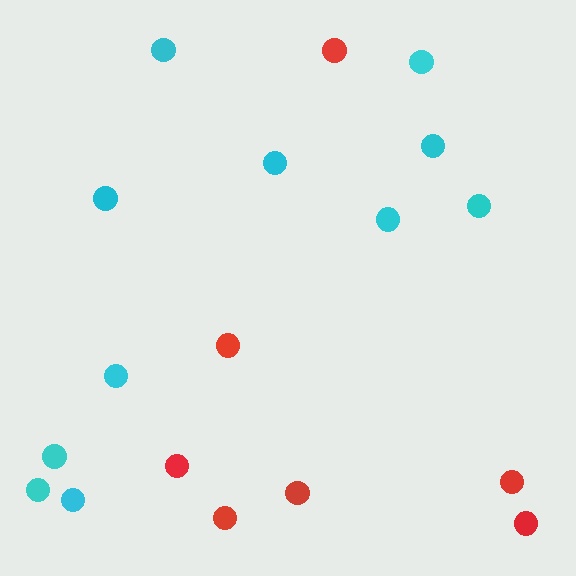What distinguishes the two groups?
There are 2 groups: one group of red circles (7) and one group of cyan circles (11).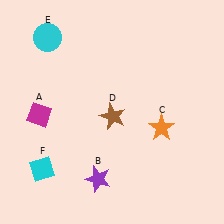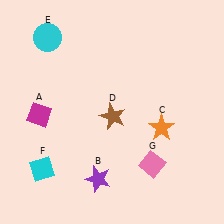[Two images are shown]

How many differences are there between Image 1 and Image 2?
There is 1 difference between the two images.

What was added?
A pink diamond (G) was added in Image 2.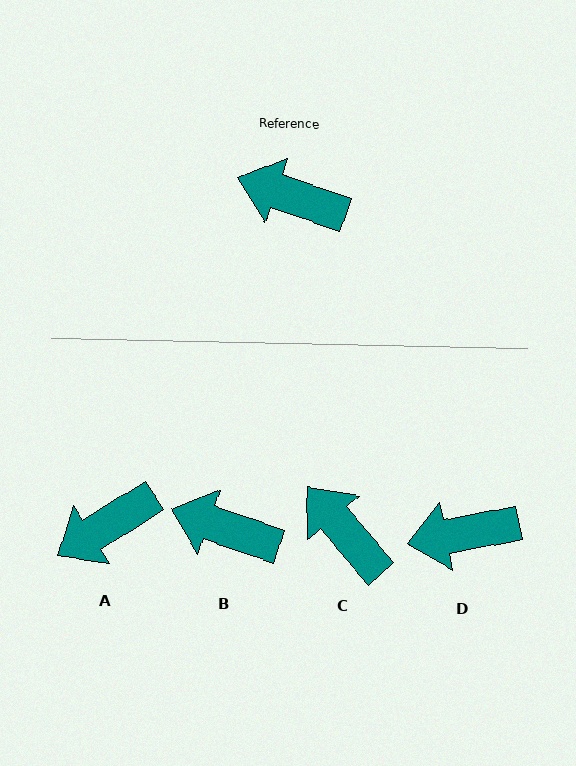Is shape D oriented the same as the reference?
No, it is off by about 29 degrees.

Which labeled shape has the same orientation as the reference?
B.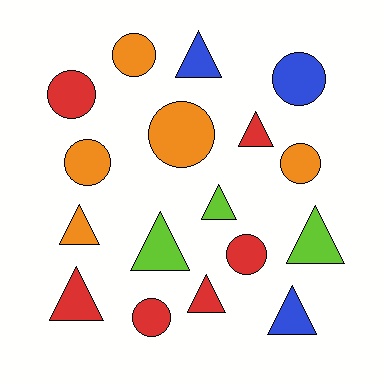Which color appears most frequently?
Red, with 6 objects.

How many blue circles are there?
There is 1 blue circle.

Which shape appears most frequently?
Triangle, with 9 objects.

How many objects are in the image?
There are 17 objects.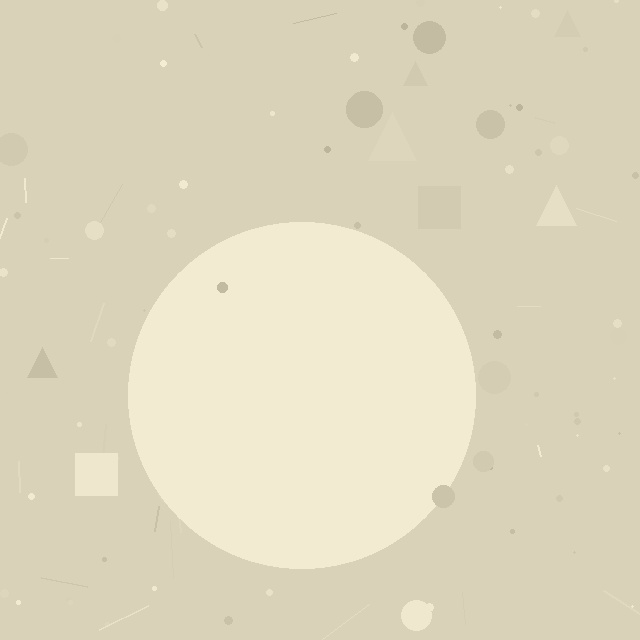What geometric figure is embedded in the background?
A circle is embedded in the background.